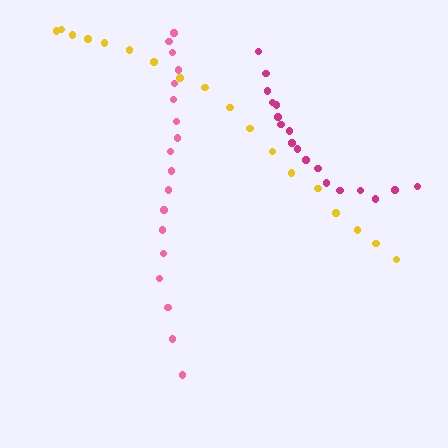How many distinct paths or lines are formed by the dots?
There are 3 distinct paths.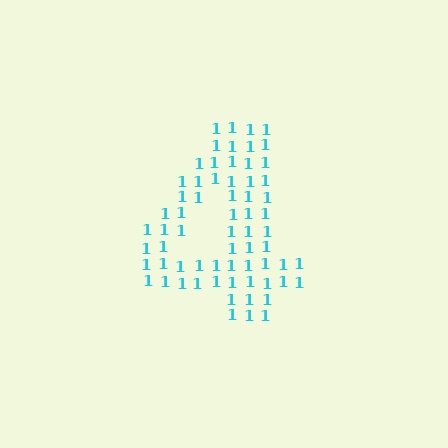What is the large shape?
The large shape is the digit 4.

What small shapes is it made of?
It is made of small digit 1's.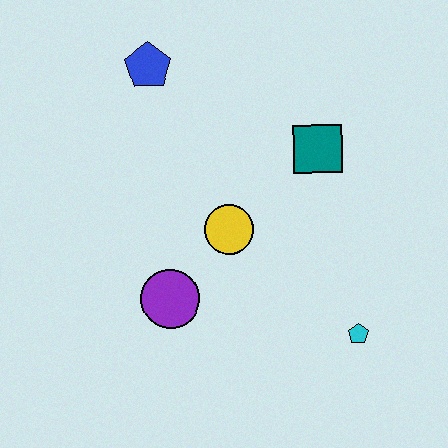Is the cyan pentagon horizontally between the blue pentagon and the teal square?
No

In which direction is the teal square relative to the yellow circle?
The teal square is to the right of the yellow circle.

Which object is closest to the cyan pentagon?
The yellow circle is closest to the cyan pentagon.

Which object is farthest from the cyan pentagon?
The blue pentagon is farthest from the cyan pentagon.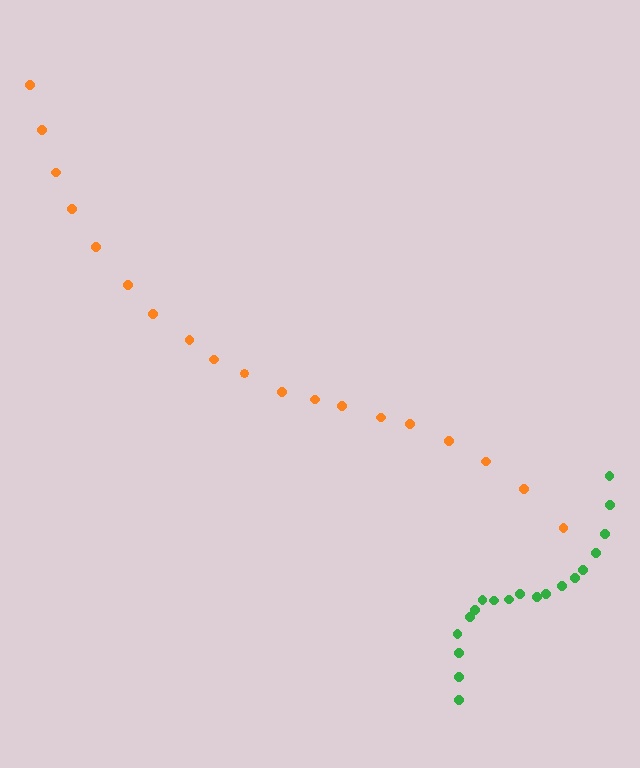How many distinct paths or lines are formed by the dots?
There are 2 distinct paths.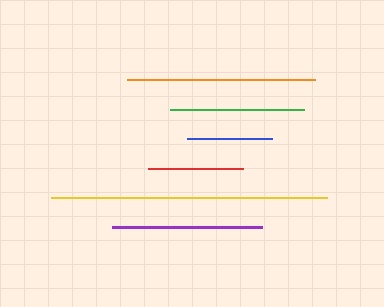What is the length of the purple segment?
The purple segment is approximately 150 pixels long.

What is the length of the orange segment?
The orange segment is approximately 188 pixels long.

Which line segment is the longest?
The yellow line is the longest at approximately 276 pixels.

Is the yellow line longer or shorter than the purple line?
The yellow line is longer than the purple line.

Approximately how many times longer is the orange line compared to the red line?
The orange line is approximately 2.0 times the length of the red line.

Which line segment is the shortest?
The blue line is the shortest at approximately 85 pixels.